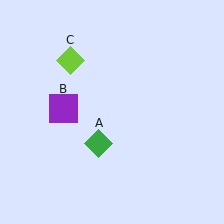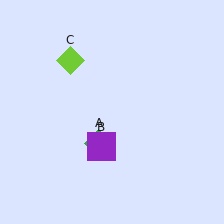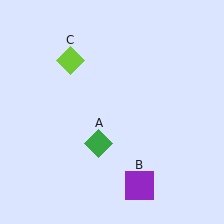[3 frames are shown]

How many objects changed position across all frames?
1 object changed position: purple square (object B).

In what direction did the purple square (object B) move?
The purple square (object B) moved down and to the right.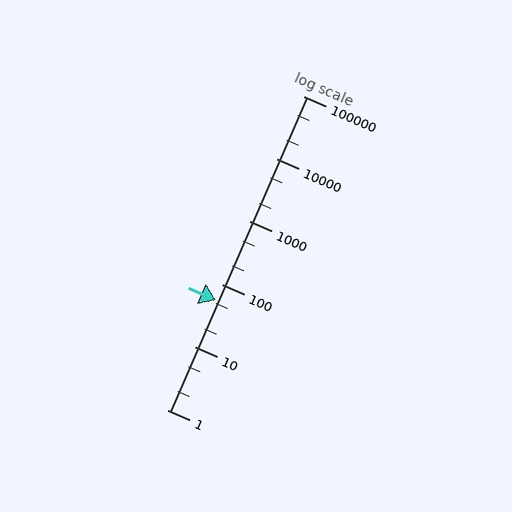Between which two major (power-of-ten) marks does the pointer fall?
The pointer is between 10 and 100.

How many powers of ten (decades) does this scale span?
The scale spans 5 decades, from 1 to 100000.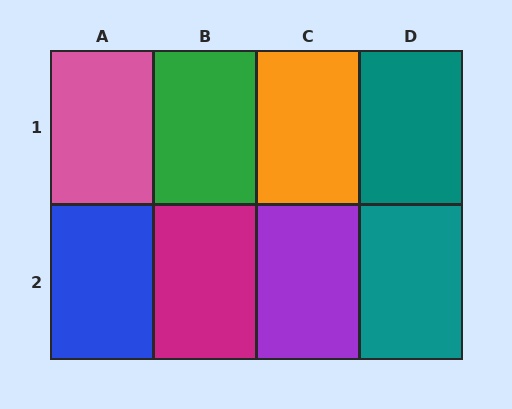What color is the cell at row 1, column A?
Pink.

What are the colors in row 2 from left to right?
Blue, magenta, purple, teal.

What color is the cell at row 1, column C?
Orange.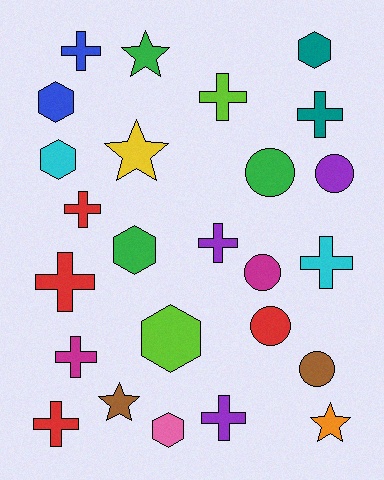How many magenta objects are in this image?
There are 2 magenta objects.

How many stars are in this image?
There are 4 stars.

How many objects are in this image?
There are 25 objects.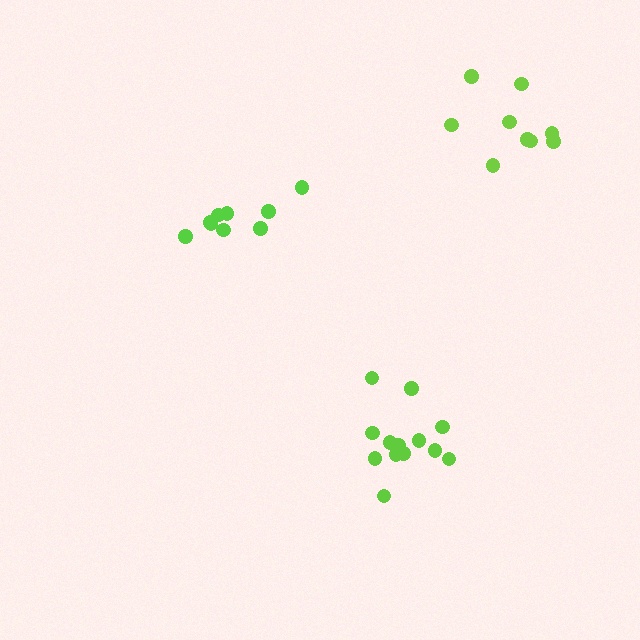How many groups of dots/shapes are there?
There are 3 groups.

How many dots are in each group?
Group 1: 9 dots, Group 2: 9 dots, Group 3: 13 dots (31 total).